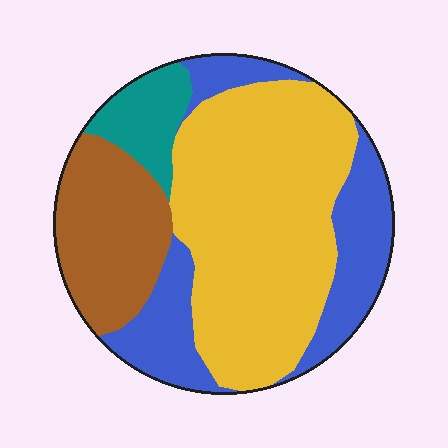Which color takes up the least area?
Teal, at roughly 10%.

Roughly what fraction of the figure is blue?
Blue covers 25% of the figure.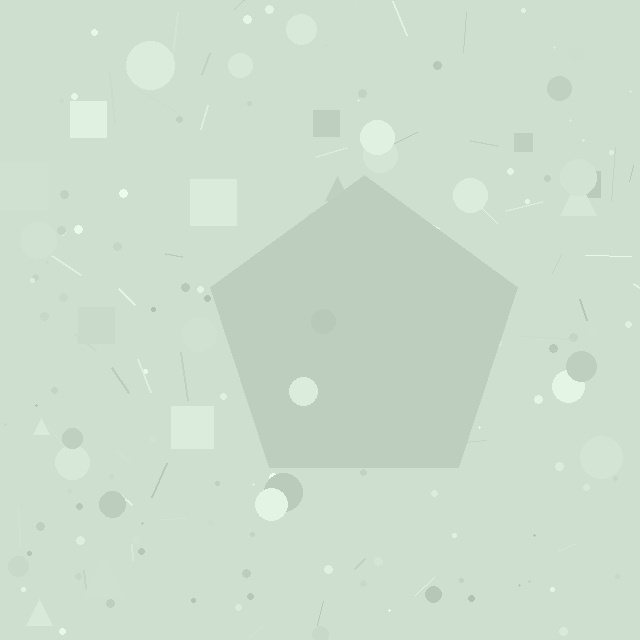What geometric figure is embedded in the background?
A pentagon is embedded in the background.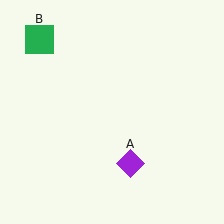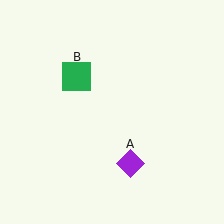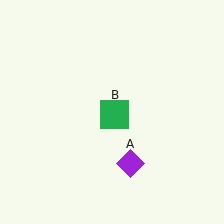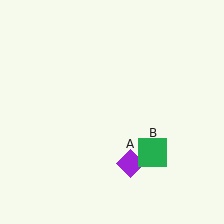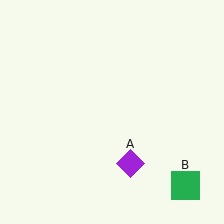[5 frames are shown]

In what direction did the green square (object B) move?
The green square (object B) moved down and to the right.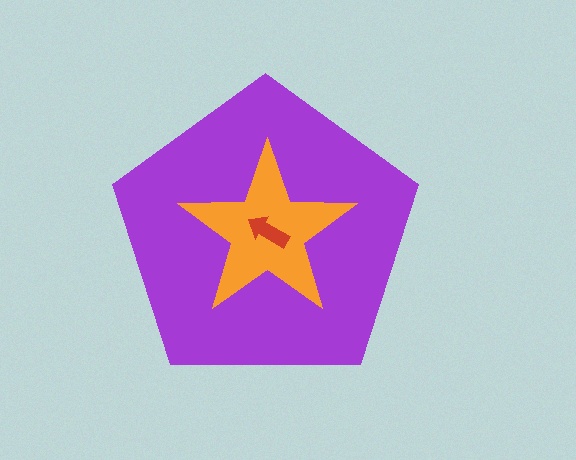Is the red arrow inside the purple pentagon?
Yes.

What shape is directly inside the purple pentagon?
The orange star.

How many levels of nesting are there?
3.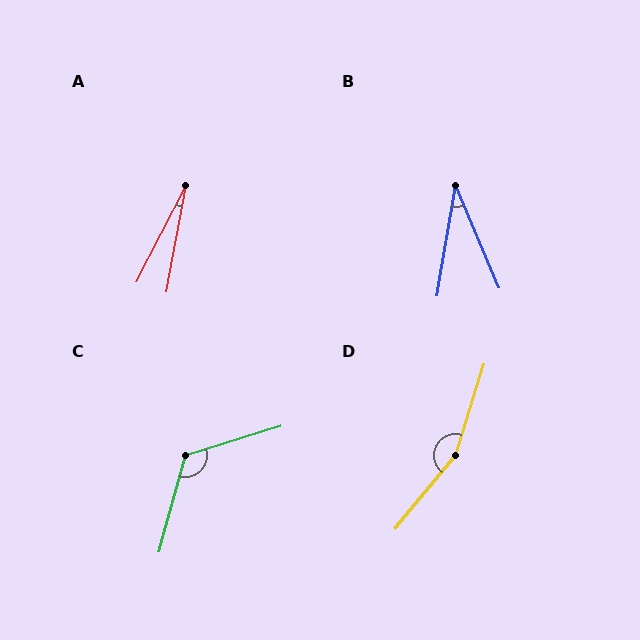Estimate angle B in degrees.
Approximately 33 degrees.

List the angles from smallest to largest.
A (16°), B (33°), C (123°), D (158°).